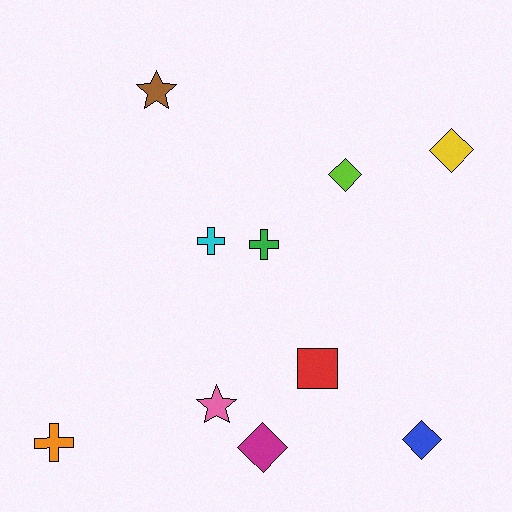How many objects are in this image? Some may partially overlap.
There are 10 objects.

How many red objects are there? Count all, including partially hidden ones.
There is 1 red object.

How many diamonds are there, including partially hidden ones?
There are 4 diamonds.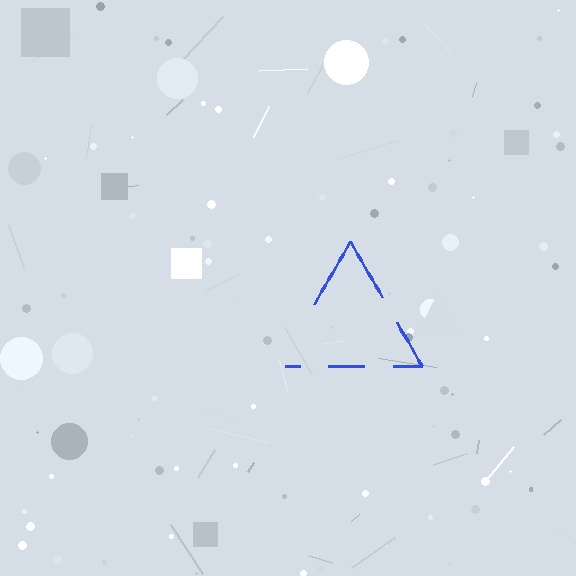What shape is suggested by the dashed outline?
The dashed outline suggests a triangle.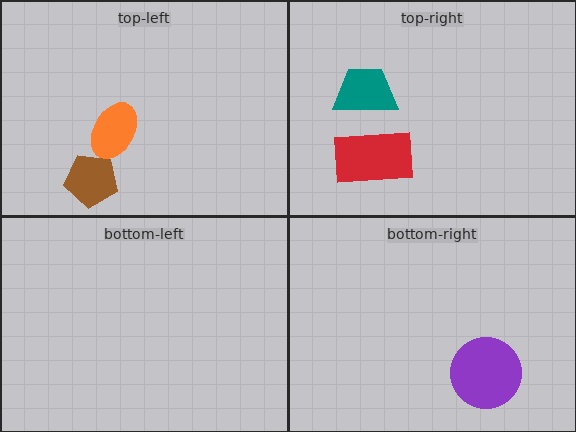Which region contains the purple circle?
The bottom-right region.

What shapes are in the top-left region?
The orange ellipse, the brown pentagon.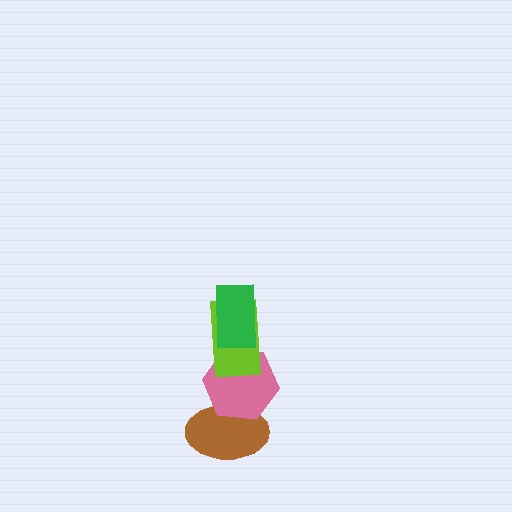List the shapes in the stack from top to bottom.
From top to bottom: the green rectangle, the lime rectangle, the pink hexagon, the brown ellipse.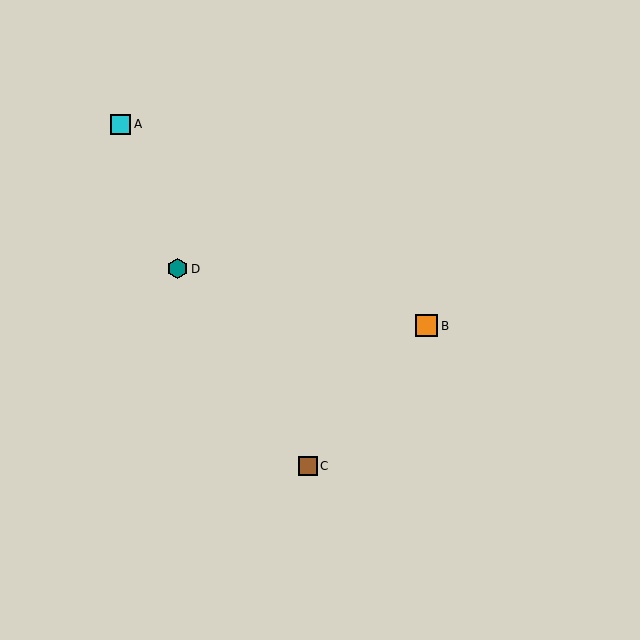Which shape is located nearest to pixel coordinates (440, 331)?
The orange square (labeled B) at (427, 326) is nearest to that location.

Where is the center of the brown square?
The center of the brown square is at (308, 466).